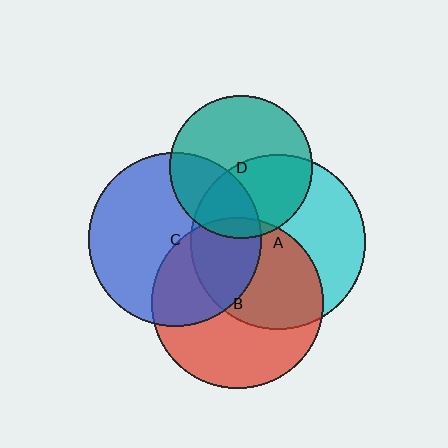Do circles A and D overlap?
Yes.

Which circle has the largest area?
Circle A (cyan).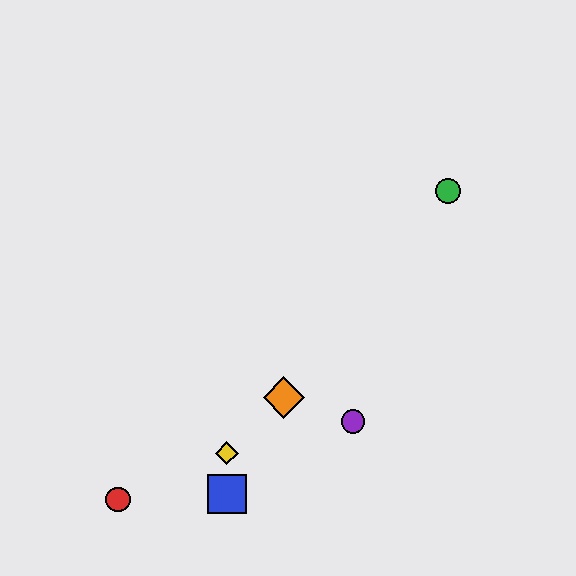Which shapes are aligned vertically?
The blue square, the yellow diamond are aligned vertically.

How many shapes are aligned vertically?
2 shapes (the blue square, the yellow diamond) are aligned vertically.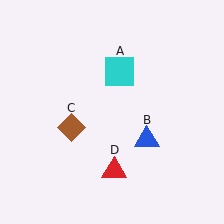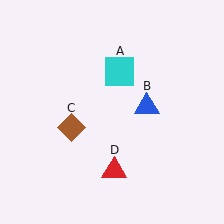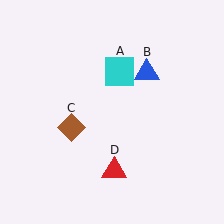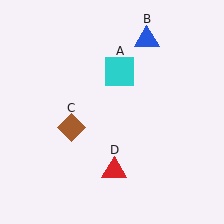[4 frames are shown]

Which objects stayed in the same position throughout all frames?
Cyan square (object A) and brown diamond (object C) and red triangle (object D) remained stationary.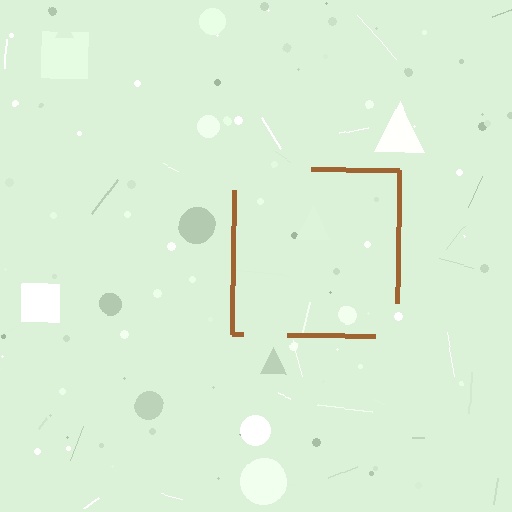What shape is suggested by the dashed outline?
The dashed outline suggests a square.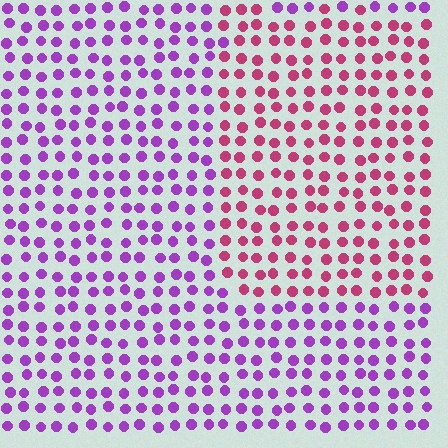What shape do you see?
I see a rectangle.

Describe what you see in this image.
The image is filled with small purple elements in a uniform arrangement. A rectangle-shaped region is visible where the elements are tinted to a slightly different hue, forming a subtle color boundary.